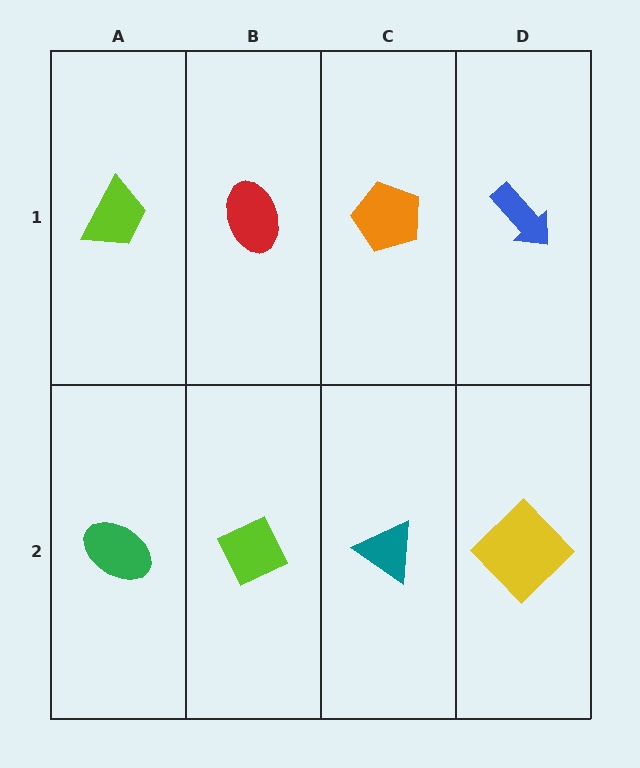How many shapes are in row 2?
4 shapes.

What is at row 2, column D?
A yellow diamond.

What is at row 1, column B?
A red ellipse.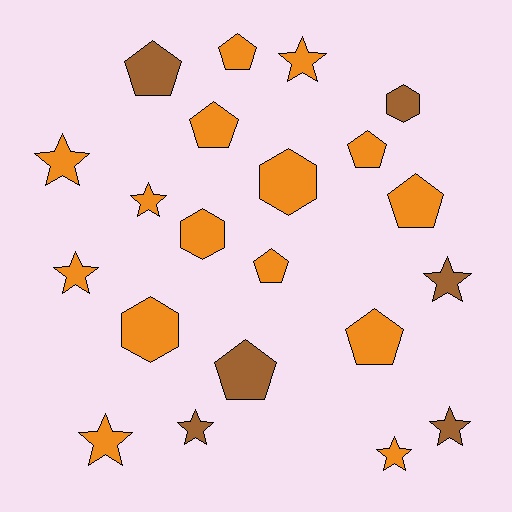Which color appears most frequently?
Orange, with 15 objects.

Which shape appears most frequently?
Star, with 9 objects.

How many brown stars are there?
There are 3 brown stars.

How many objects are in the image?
There are 21 objects.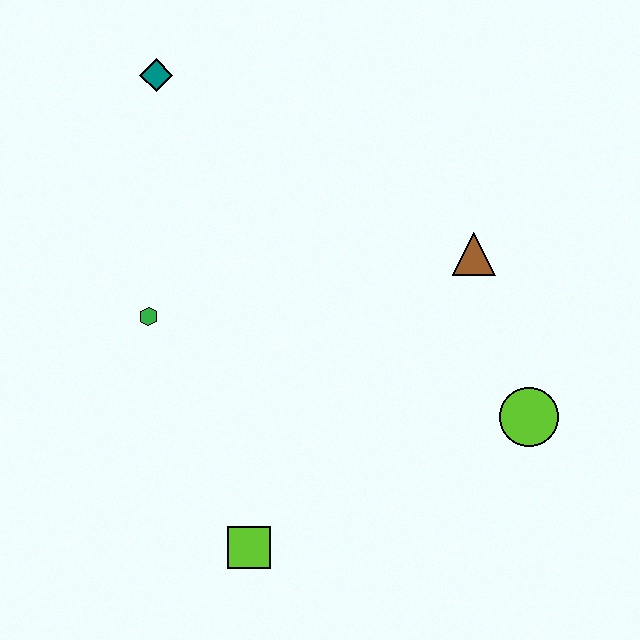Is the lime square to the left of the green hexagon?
No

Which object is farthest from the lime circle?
The teal diamond is farthest from the lime circle.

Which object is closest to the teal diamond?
The green hexagon is closest to the teal diamond.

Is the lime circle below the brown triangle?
Yes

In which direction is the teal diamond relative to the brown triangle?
The teal diamond is to the left of the brown triangle.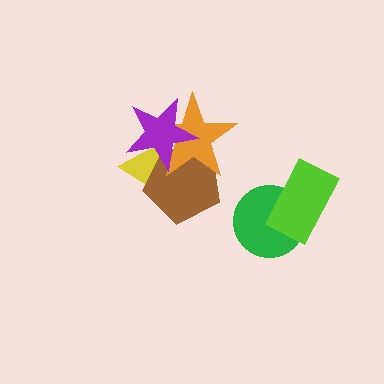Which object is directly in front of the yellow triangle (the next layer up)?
The brown pentagon is directly in front of the yellow triangle.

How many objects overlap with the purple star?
3 objects overlap with the purple star.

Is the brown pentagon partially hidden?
Yes, it is partially covered by another shape.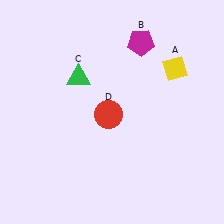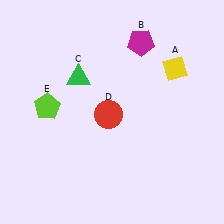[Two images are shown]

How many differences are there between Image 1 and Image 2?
There is 1 difference between the two images.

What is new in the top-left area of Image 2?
A lime pentagon (E) was added in the top-left area of Image 2.